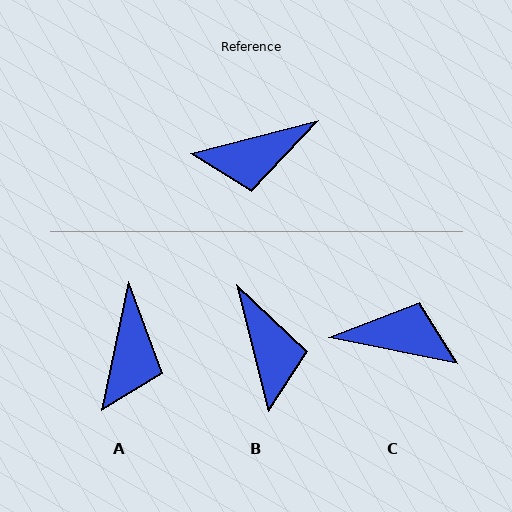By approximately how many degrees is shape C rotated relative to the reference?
Approximately 154 degrees counter-clockwise.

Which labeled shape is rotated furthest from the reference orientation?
C, about 154 degrees away.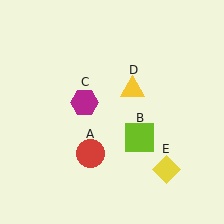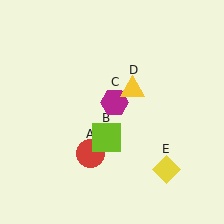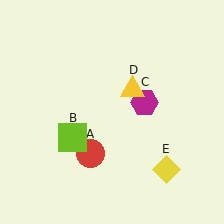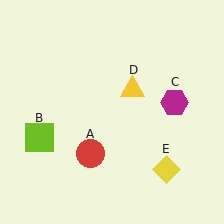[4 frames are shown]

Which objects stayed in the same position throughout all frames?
Red circle (object A) and yellow triangle (object D) and yellow diamond (object E) remained stationary.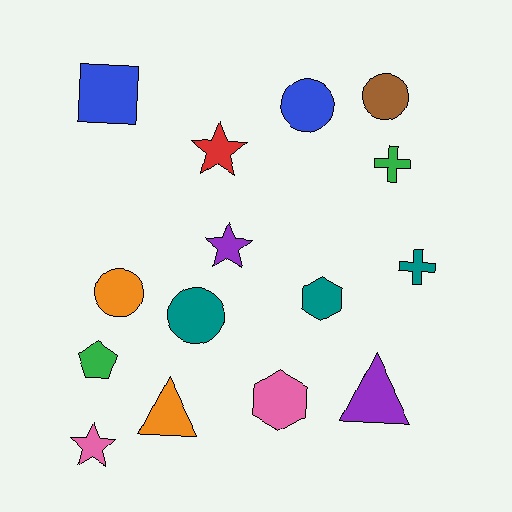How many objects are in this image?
There are 15 objects.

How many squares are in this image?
There is 1 square.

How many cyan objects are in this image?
There are no cyan objects.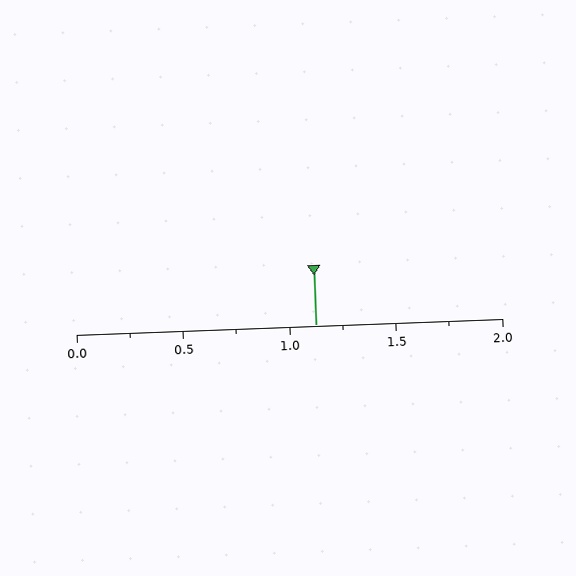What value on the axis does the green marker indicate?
The marker indicates approximately 1.12.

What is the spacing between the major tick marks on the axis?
The major ticks are spaced 0.5 apart.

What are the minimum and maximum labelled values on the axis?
The axis runs from 0.0 to 2.0.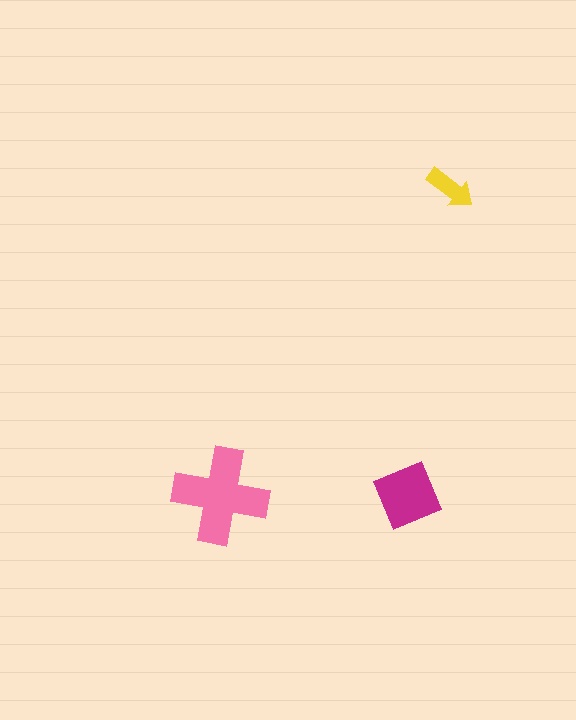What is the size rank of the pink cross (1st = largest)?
1st.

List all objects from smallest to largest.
The yellow arrow, the magenta diamond, the pink cross.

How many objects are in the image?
There are 3 objects in the image.